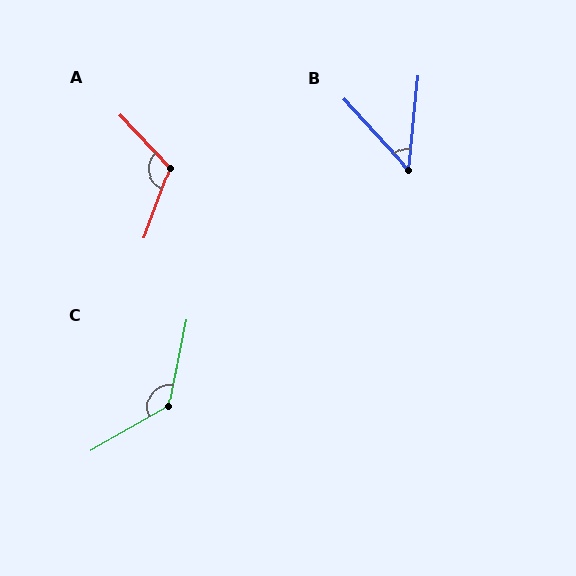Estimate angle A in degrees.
Approximately 116 degrees.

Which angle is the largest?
C, at approximately 131 degrees.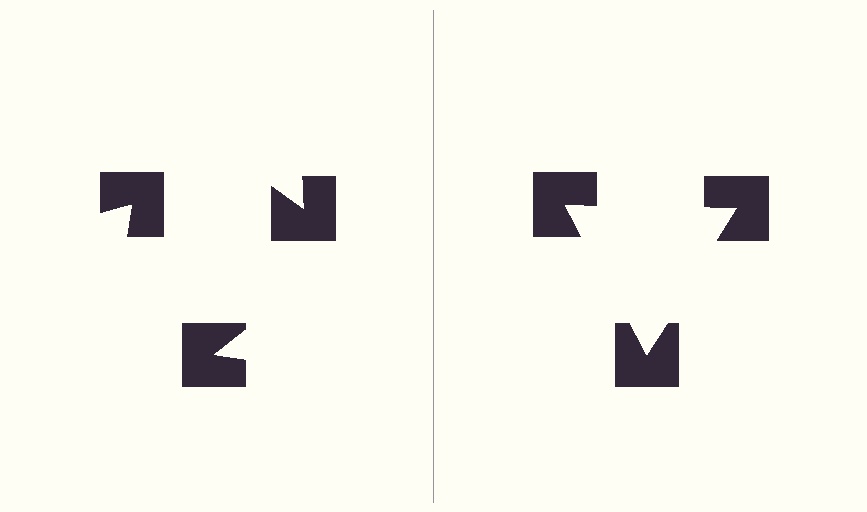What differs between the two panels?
The notched squares are positioned identically on both sides; only the wedge orientations differ. On the right they align to a triangle; on the left they are misaligned.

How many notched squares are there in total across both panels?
6 — 3 on each side.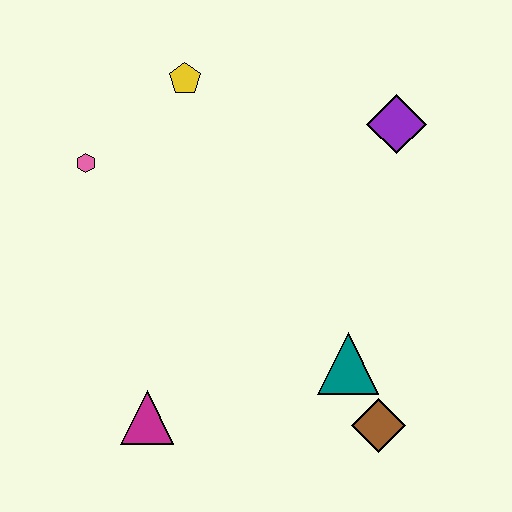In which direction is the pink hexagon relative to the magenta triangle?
The pink hexagon is above the magenta triangle.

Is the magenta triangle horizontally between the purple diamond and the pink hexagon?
Yes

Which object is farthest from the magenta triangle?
The purple diamond is farthest from the magenta triangle.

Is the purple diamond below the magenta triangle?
No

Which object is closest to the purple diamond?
The yellow pentagon is closest to the purple diamond.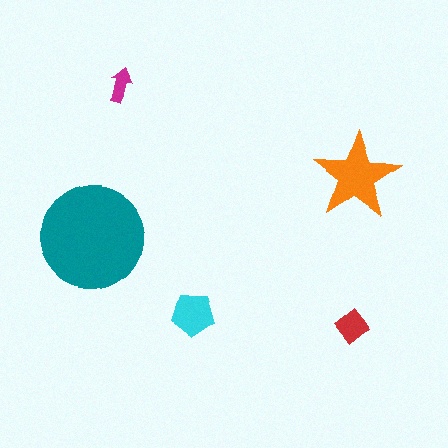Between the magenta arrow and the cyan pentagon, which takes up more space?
The cyan pentagon.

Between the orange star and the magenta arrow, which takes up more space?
The orange star.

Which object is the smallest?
The magenta arrow.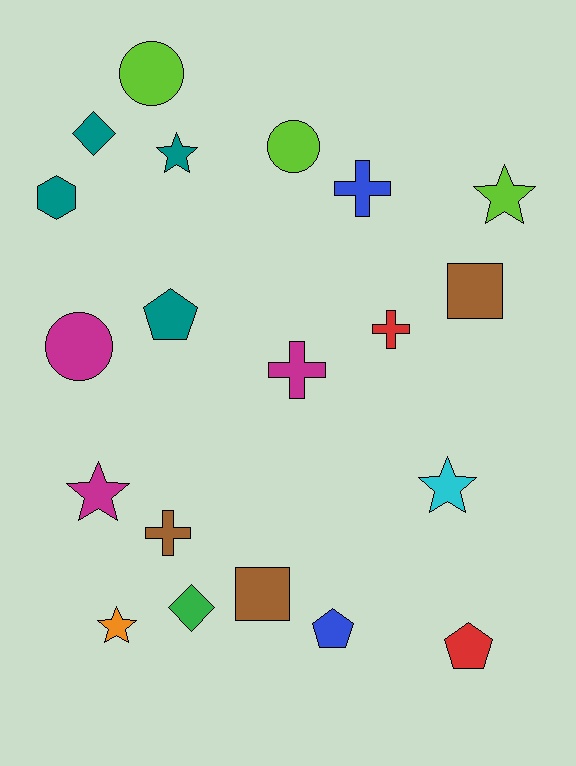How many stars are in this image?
There are 5 stars.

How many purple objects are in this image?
There are no purple objects.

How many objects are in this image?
There are 20 objects.